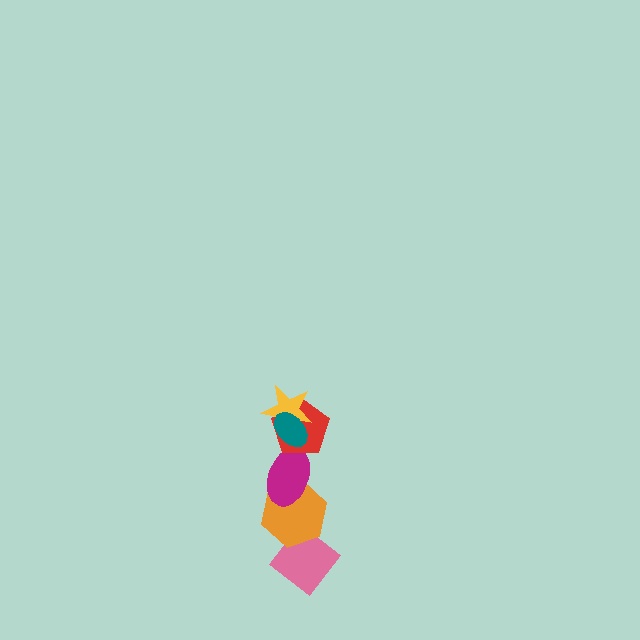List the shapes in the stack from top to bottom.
From top to bottom: the teal ellipse, the yellow star, the red pentagon, the magenta ellipse, the orange hexagon, the pink diamond.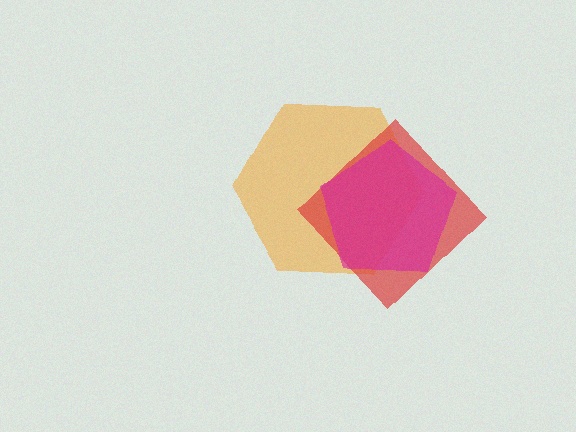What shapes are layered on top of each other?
The layered shapes are: an orange hexagon, a red diamond, a magenta pentagon.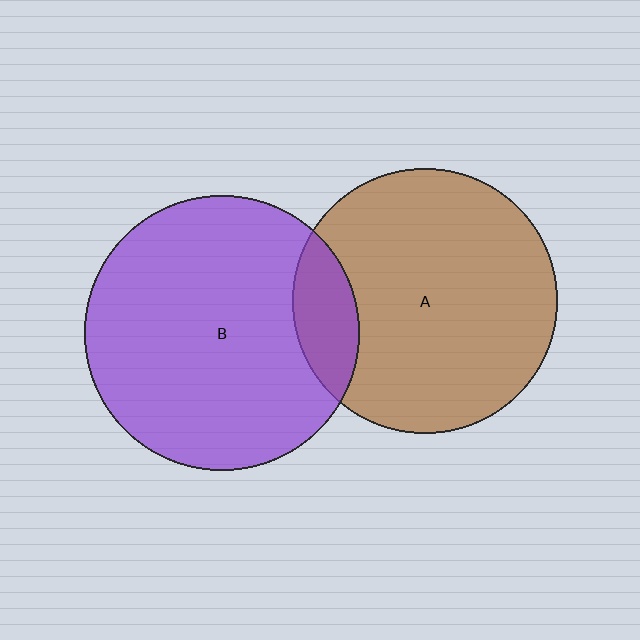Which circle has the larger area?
Circle B (purple).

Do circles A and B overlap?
Yes.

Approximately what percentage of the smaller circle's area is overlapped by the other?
Approximately 15%.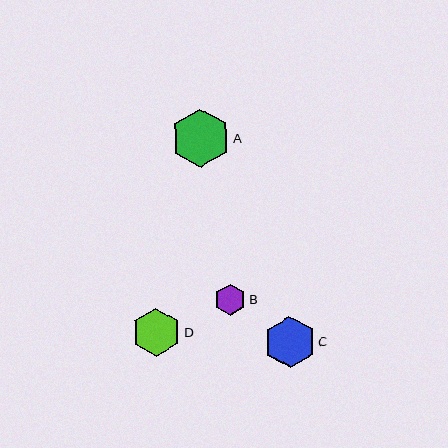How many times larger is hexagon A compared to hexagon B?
Hexagon A is approximately 1.9 times the size of hexagon B.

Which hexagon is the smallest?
Hexagon B is the smallest with a size of approximately 31 pixels.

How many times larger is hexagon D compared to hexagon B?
Hexagon D is approximately 1.5 times the size of hexagon B.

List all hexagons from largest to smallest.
From largest to smallest: A, C, D, B.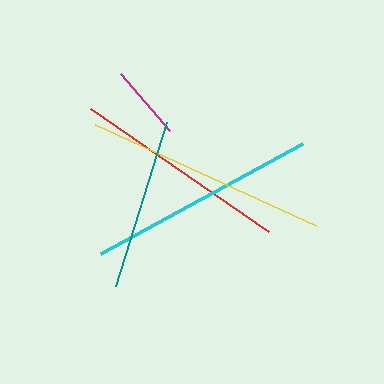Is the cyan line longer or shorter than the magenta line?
The cyan line is longer than the magenta line.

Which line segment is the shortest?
The magenta line is the shortest at approximately 76 pixels.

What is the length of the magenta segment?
The magenta segment is approximately 76 pixels long.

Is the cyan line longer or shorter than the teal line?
The cyan line is longer than the teal line.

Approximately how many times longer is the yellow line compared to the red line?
The yellow line is approximately 1.1 times the length of the red line.